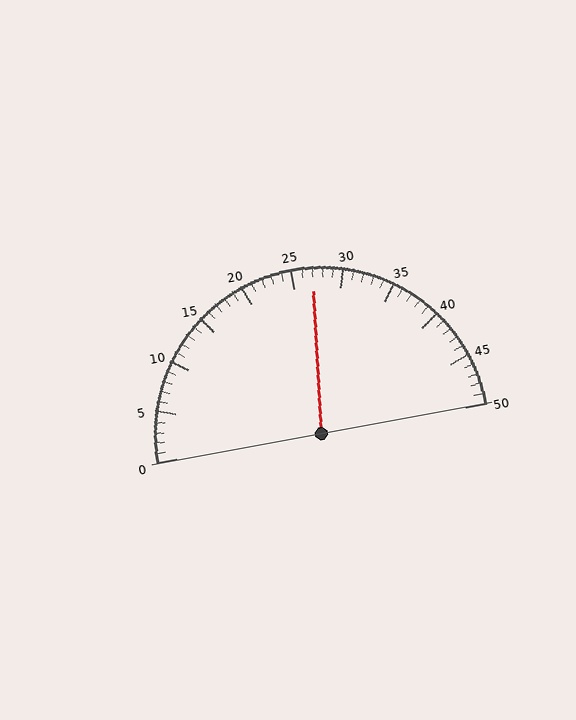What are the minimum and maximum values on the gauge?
The gauge ranges from 0 to 50.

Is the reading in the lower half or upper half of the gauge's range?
The reading is in the upper half of the range (0 to 50).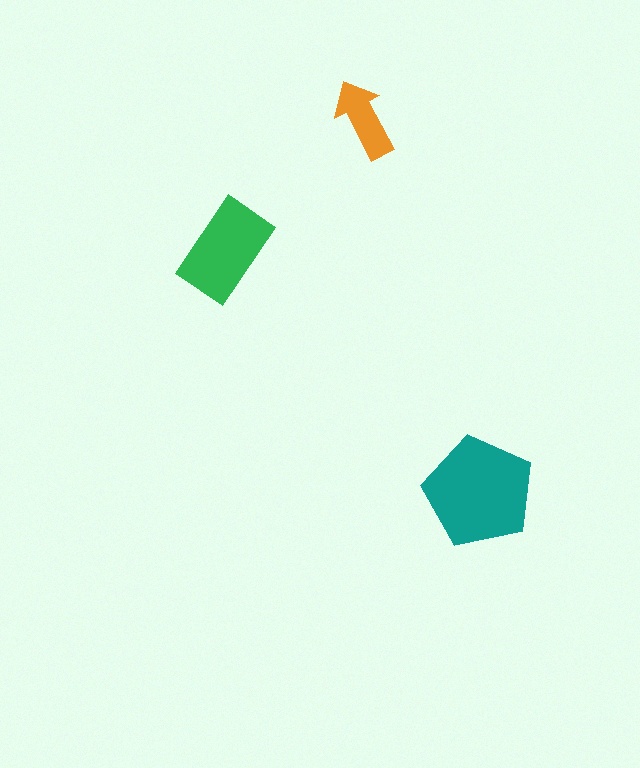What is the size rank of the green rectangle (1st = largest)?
2nd.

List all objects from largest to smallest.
The teal pentagon, the green rectangle, the orange arrow.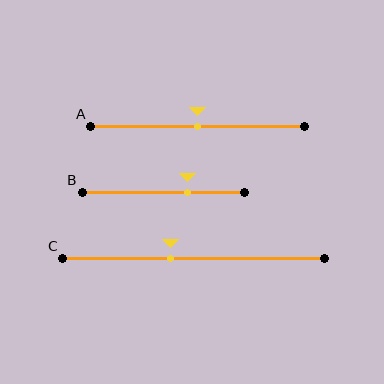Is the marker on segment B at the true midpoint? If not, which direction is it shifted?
No, the marker on segment B is shifted to the right by about 15% of the segment length.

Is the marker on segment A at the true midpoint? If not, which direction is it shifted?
Yes, the marker on segment A is at the true midpoint.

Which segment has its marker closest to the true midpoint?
Segment A has its marker closest to the true midpoint.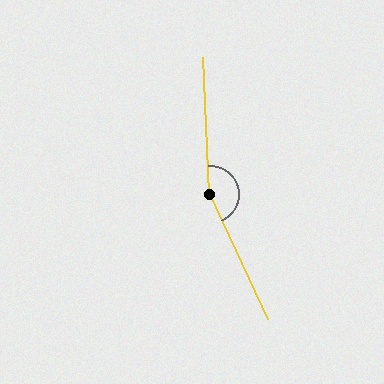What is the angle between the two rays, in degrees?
Approximately 158 degrees.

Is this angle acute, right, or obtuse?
It is obtuse.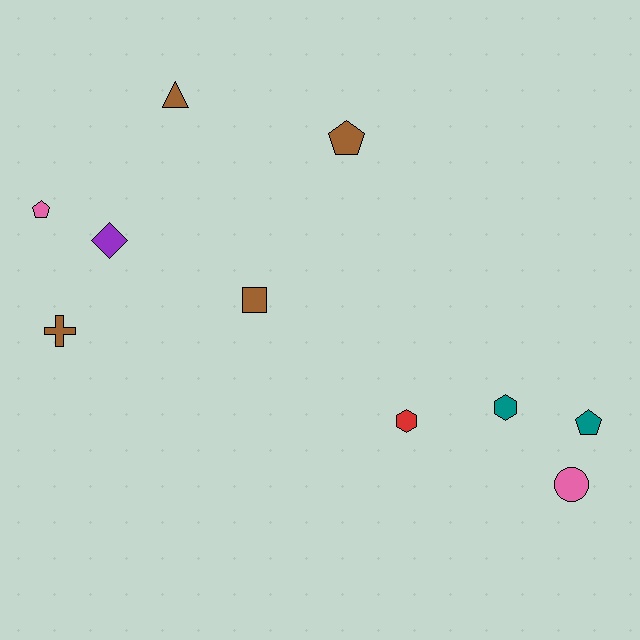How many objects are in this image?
There are 10 objects.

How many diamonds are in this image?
There is 1 diamond.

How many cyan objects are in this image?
There are no cyan objects.